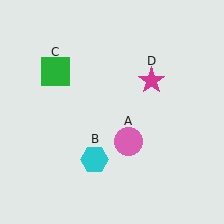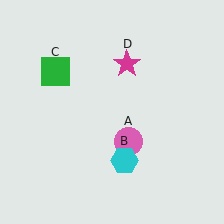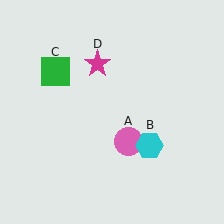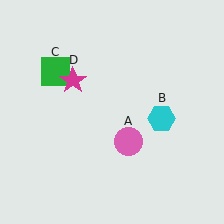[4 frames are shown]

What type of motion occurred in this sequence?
The cyan hexagon (object B), magenta star (object D) rotated counterclockwise around the center of the scene.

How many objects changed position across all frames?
2 objects changed position: cyan hexagon (object B), magenta star (object D).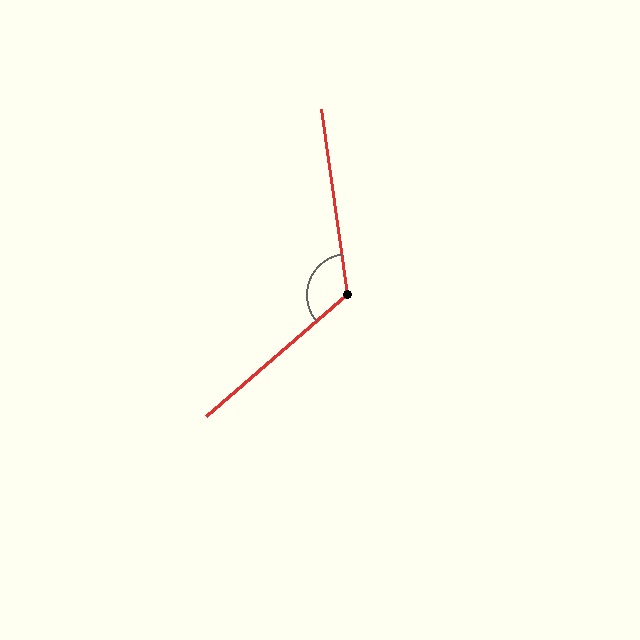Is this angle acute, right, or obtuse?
It is obtuse.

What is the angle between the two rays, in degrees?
Approximately 123 degrees.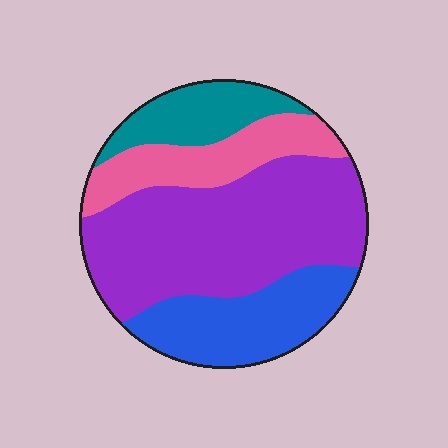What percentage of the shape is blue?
Blue takes up about one fifth (1/5) of the shape.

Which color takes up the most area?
Purple, at roughly 50%.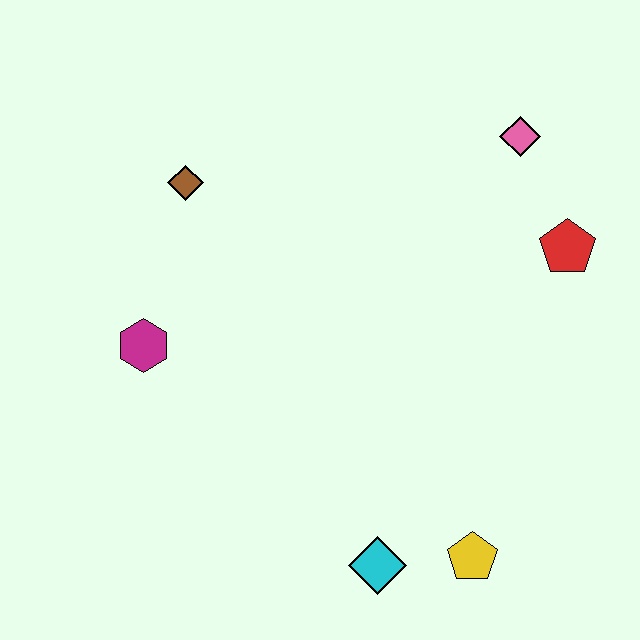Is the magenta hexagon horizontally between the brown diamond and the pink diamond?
No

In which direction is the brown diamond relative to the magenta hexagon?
The brown diamond is above the magenta hexagon.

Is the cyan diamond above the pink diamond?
No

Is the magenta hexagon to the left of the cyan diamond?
Yes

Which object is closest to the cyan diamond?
The yellow pentagon is closest to the cyan diamond.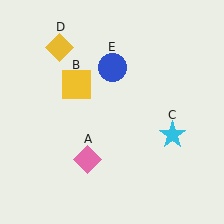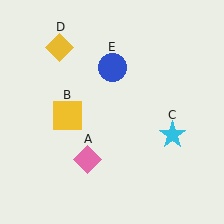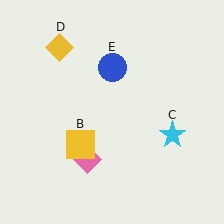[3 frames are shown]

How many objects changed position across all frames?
1 object changed position: yellow square (object B).